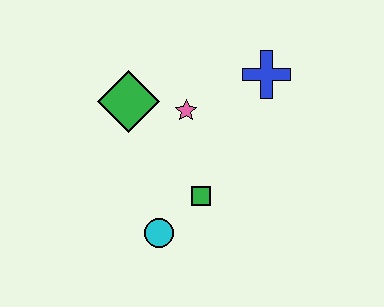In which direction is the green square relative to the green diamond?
The green square is below the green diamond.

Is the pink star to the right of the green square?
No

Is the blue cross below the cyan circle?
No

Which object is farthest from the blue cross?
The cyan circle is farthest from the blue cross.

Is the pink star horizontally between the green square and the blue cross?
No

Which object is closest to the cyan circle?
The green square is closest to the cyan circle.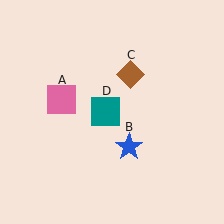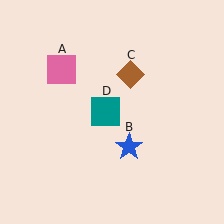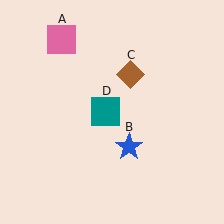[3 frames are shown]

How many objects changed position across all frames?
1 object changed position: pink square (object A).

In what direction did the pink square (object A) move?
The pink square (object A) moved up.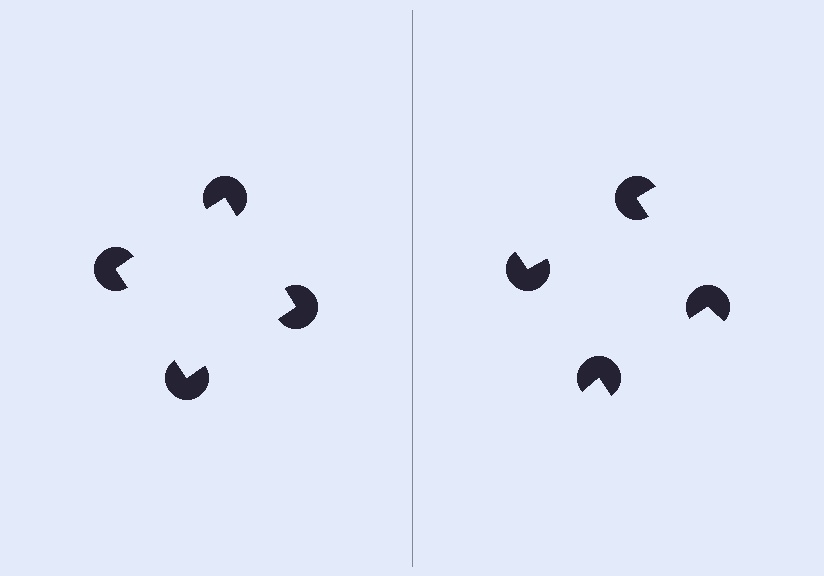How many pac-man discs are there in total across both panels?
8 — 4 on each side.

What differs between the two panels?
The pac-man discs are positioned identically on both sides; only the wedge orientations differ. On the left they align to a square; on the right they are misaligned.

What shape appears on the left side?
An illusory square.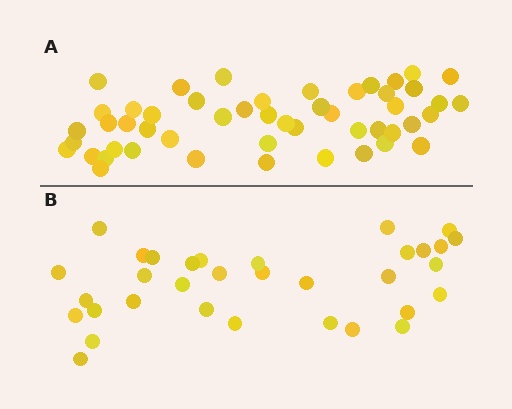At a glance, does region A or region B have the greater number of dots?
Region A (the top region) has more dots.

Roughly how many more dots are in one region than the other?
Region A has approximately 15 more dots than region B.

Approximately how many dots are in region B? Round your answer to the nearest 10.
About 30 dots. (The exact count is 33, which rounds to 30.)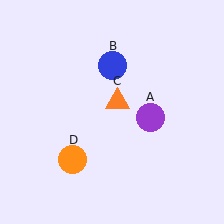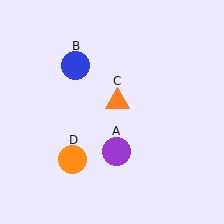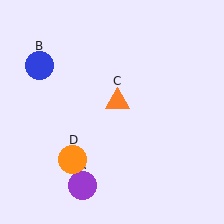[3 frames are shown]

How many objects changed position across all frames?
2 objects changed position: purple circle (object A), blue circle (object B).